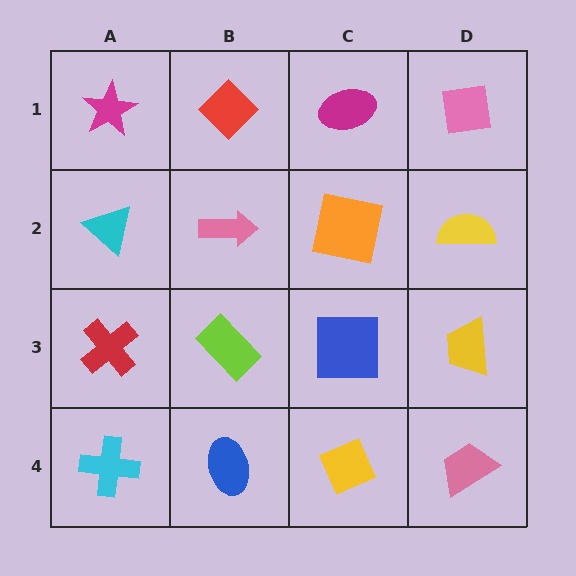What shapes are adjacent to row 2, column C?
A magenta ellipse (row 1, column C), a blue square (row 3, column C), a pink arrow (row 2, column B), a yellow semicircle (row 2, column D).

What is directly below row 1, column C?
An orange square.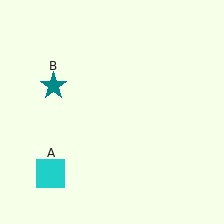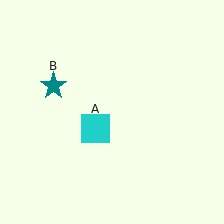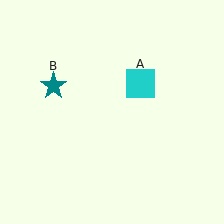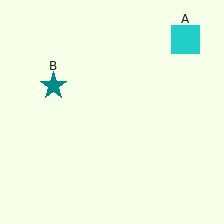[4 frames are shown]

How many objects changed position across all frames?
1 object changed position: cyan square (object A).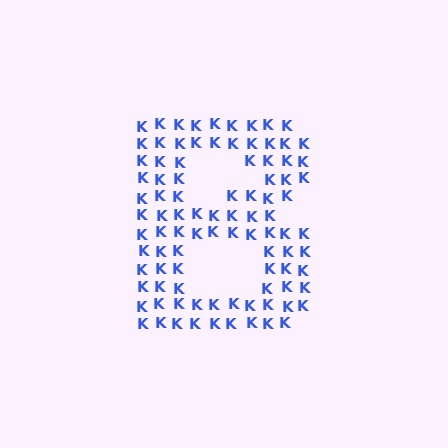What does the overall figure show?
The overall figure shows the letter B.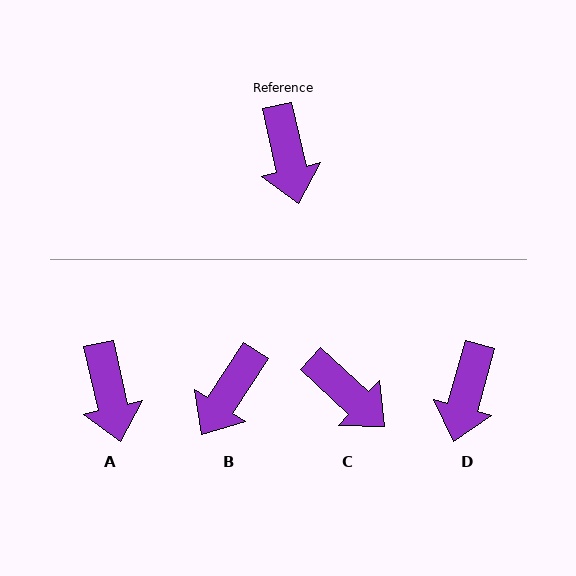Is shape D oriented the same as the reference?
No, it is off by about 28 degrees.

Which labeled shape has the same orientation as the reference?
A.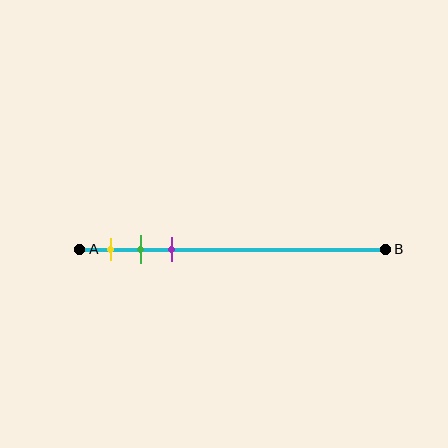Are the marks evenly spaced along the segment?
Yes, the marks are approximately evenly spaced.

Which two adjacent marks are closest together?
The green and purple marks are the closest adjacent pair.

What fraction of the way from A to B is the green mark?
The green mark is approximately 20% (0.2) of the way from A to B.